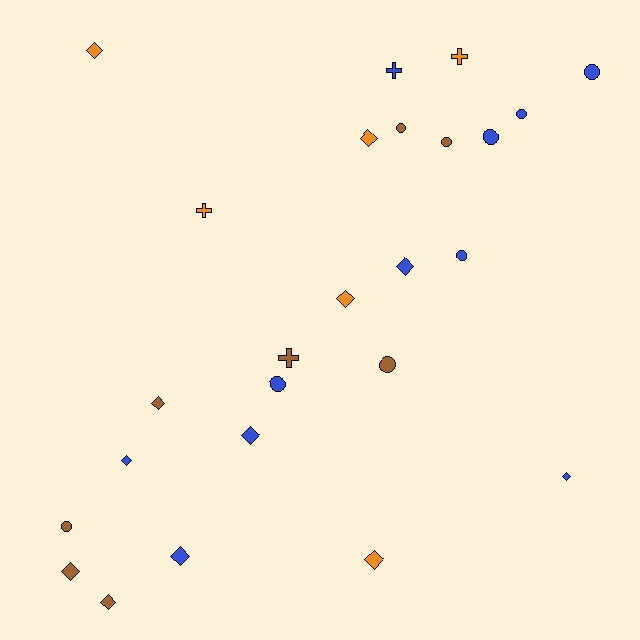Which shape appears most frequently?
Diamond, with 12 objects.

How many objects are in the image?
There are 25 objects.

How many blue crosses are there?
There is 1 blue cross.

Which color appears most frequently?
Blue, with 11 objects.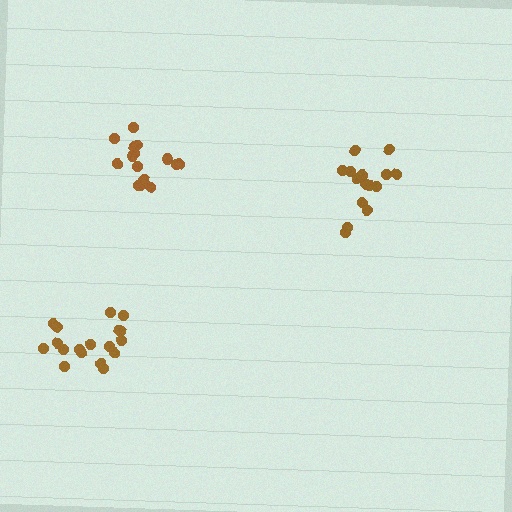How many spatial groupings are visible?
There are 3 spatial groupings.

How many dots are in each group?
Group 1: 15 dots, Group 2: 15 dots, Group 3: 18 dots (48 total).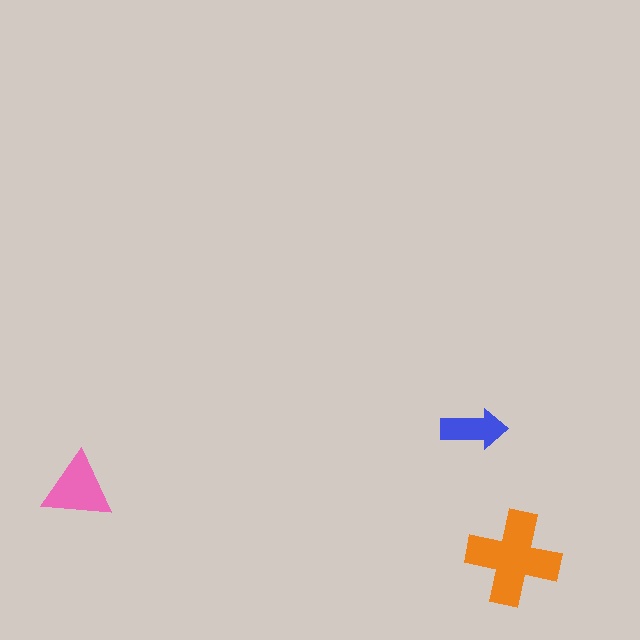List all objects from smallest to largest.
The blue arrow, the pink triangle, the orange cross.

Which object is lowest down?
The orange cross is bottommost.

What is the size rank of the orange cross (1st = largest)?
1st.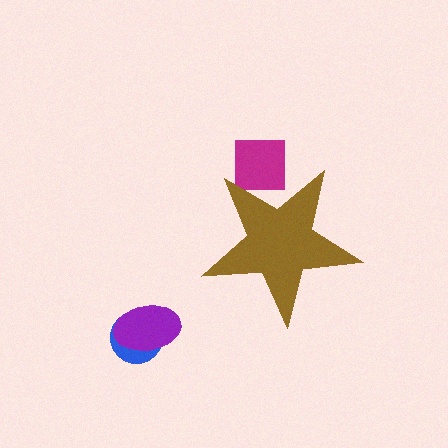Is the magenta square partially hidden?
Yes, the magenta square is partially hidden behind the brown star.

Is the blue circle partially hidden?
No, the blue circle is fully visible.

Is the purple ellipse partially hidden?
No, the purple ellipse is fully visible.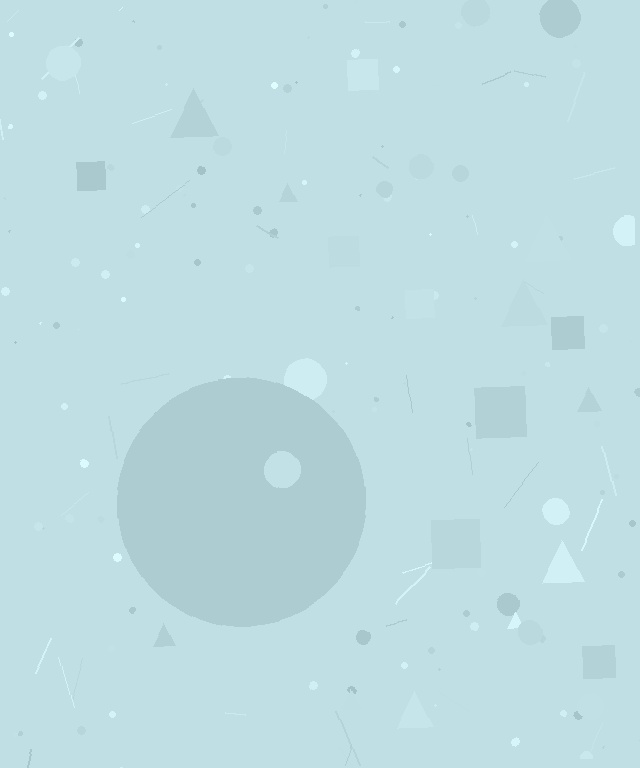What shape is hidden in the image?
A circle is hidden in the image.